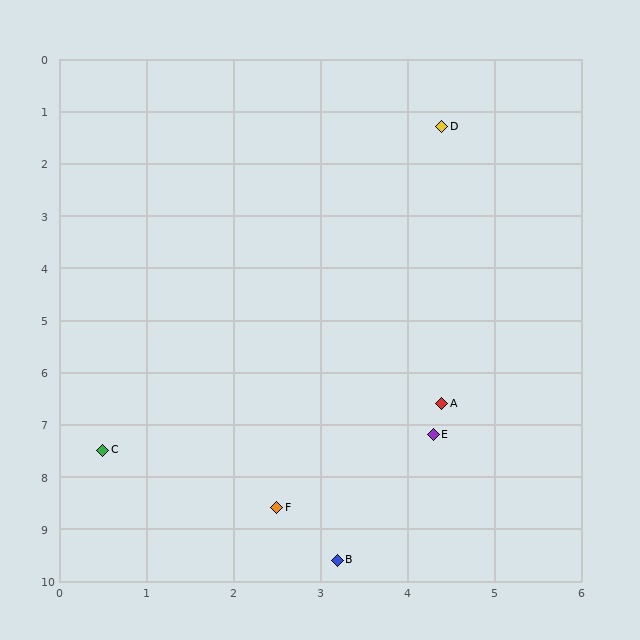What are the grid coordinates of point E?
Point E is at approximately (4.3, 7.2).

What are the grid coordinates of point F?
Point F is at approximately (2.5, 8.6).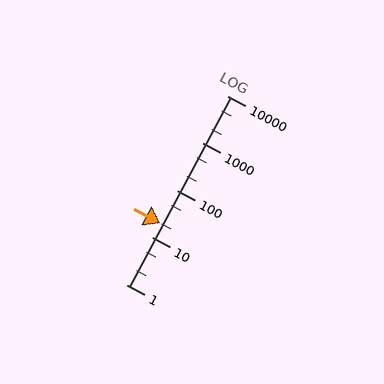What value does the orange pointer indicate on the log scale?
The pointer indicates approximately 20.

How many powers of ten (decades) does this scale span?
The scale spans 4 decades, from 1 to 10000.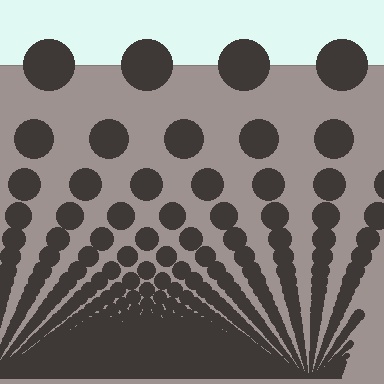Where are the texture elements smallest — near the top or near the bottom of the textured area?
Near the bottom.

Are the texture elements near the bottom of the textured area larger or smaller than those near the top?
Smaller. The gradient is inverted — elements near the bottom are smaller and denser.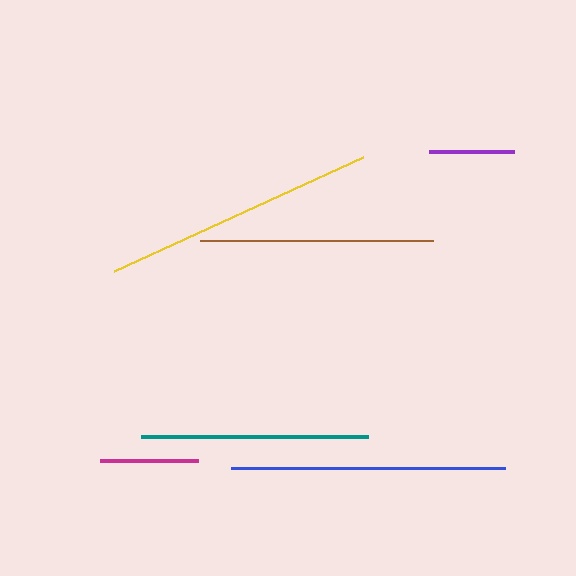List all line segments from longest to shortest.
From longest to shortest: blue, yellow, brown, teal, magenta, purple.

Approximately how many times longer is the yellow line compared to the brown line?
The yellow line is approximately 1.2 times the length of the brown line.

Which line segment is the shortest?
The purple line is the shortest at approximately 85 pixels.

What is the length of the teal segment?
The teal segment is approximately 227 pixels long.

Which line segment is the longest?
The blue line is the longest at approximately 275 pixels.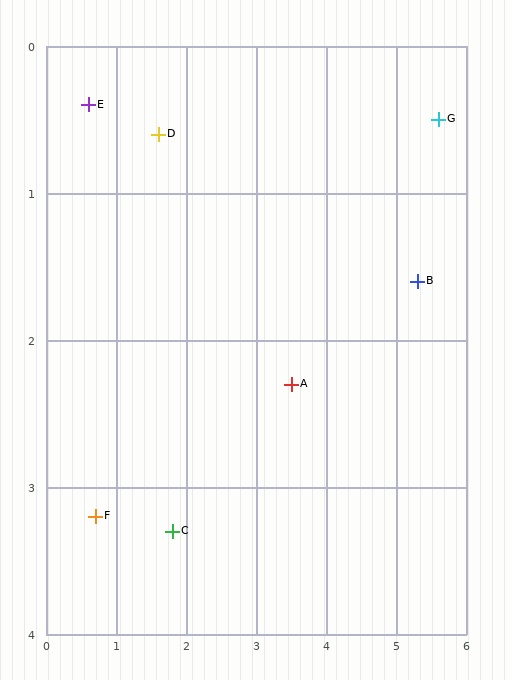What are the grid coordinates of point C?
Point C is at approximately (1.8, 3.3).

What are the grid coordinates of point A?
Point A is at approximately (3.5, 2.3).